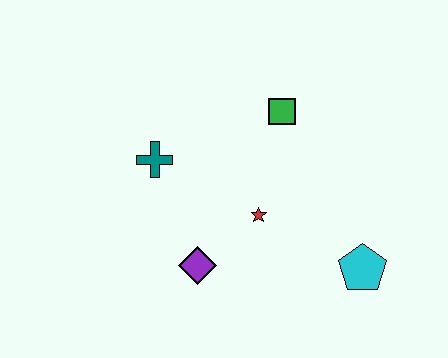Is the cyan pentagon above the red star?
No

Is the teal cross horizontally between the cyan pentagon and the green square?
No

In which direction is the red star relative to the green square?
The red star is below the green square.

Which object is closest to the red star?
The purple diamond is closest to the red star.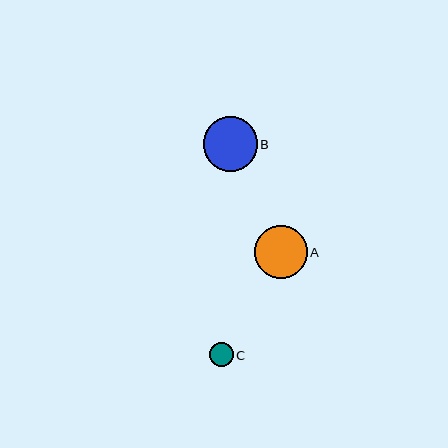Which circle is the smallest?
Circle C is the smallest with a size of approximately 24 pixels.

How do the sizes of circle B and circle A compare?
Circle B and circle A are approximately the same size.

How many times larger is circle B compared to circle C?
Circle B is approximately 2.2 times the size of circle C.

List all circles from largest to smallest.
From largest to smallest: B, A, C.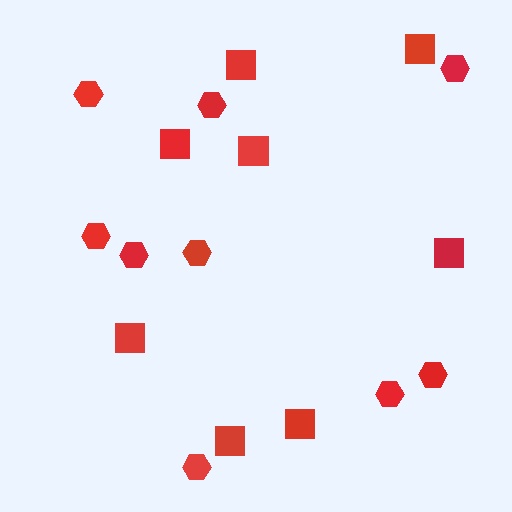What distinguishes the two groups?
There are 2 groups: one group of squares (8) and one group of hexagons (9).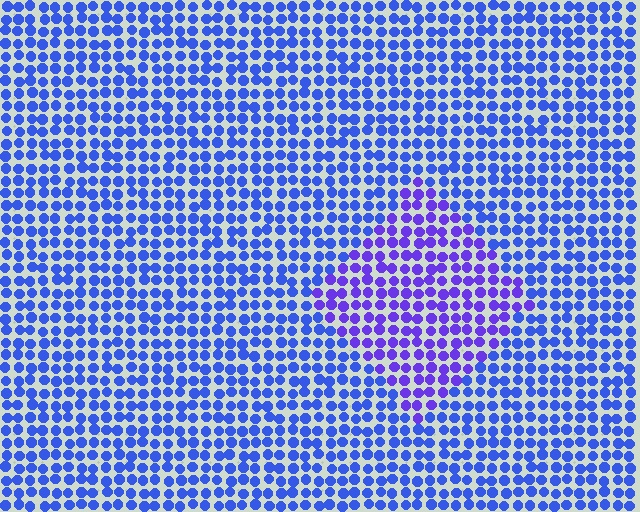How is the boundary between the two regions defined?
The boundary is defined purely by a slight shift in hue (about 29 degrees). Spacing, size, and orientation are identical on both sides.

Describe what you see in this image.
The image is filled with small blue elements in a uniform arrangement. A diamond-shaped region is visible where the elements are tinted to a slightly different hue, forming a subtle color boundary.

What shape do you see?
I see a diamond.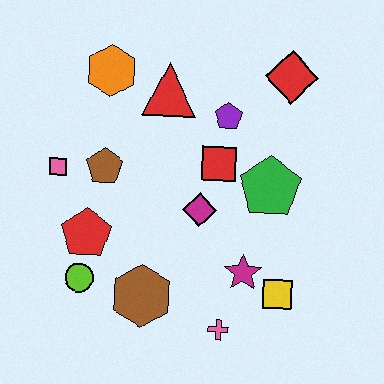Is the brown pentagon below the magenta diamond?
No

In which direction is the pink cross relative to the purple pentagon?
The pink cross is below the purple pentagon.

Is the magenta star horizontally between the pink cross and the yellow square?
Yes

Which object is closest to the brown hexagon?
The lime circle is closest to the brown hexagon.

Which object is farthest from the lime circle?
The red diamond is farthest from the lime circle.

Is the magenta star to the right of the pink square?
Yes